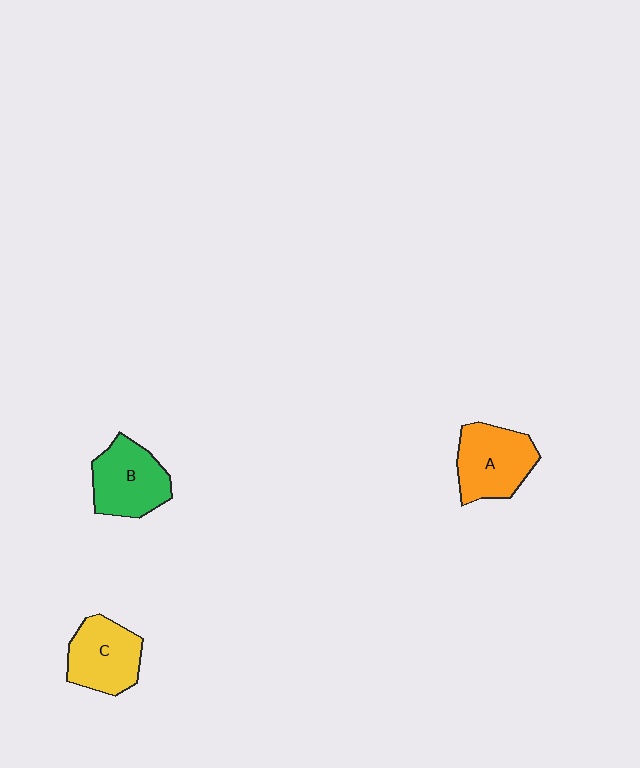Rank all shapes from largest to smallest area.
From largest to smallest: A (orange), B (green), C (yellow).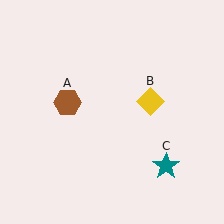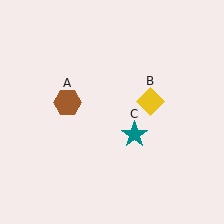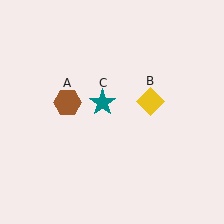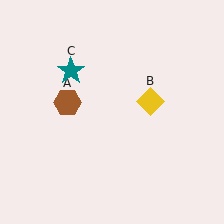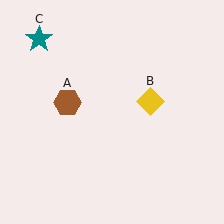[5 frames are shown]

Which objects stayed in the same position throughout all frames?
Brown hexagon (object A) and yellow diamond (object B) remained stationary.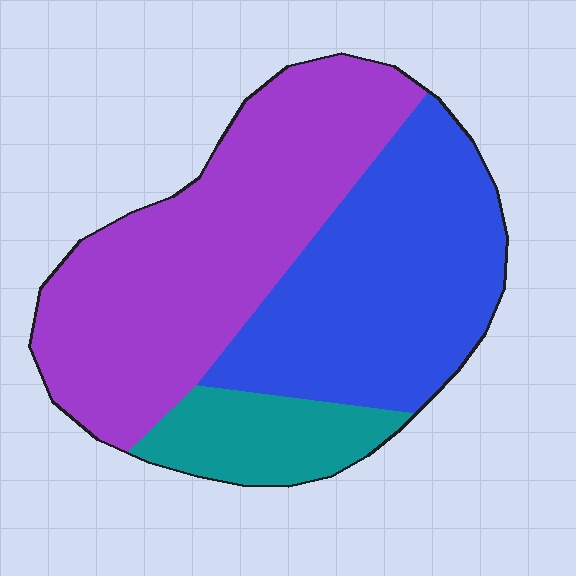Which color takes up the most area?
Purple, at roughly 50%.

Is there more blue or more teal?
Blue.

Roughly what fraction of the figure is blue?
Blue takes up about three eighths (3/8) of the figure.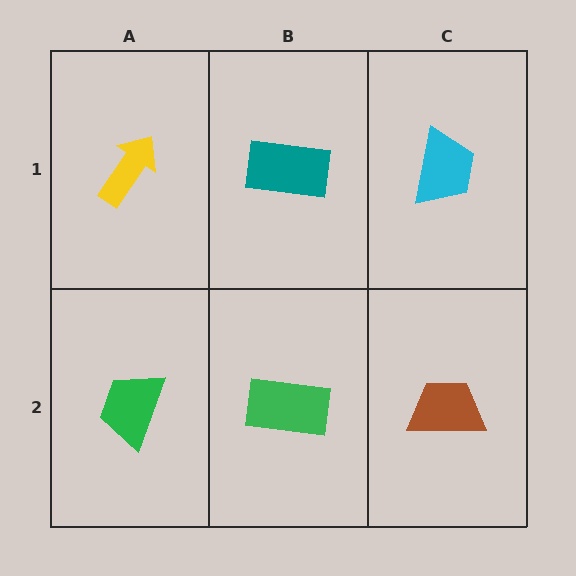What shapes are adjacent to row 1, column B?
A green rectangle (row 2, column B), a yellow arrow (row 1, column A), a cyan trapezoid (row 1, column C).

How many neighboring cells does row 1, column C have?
2.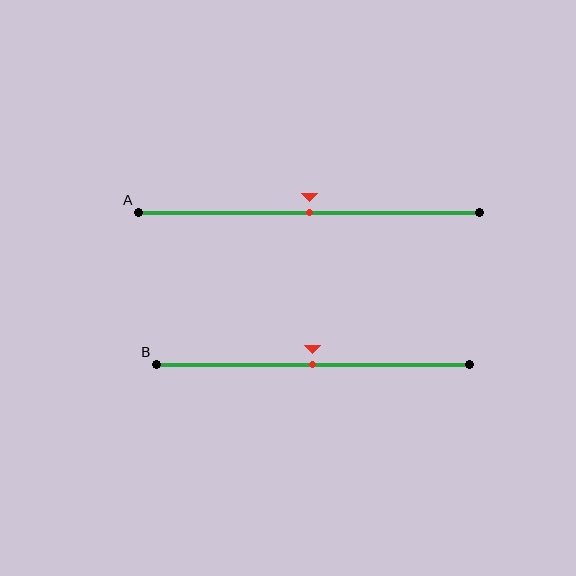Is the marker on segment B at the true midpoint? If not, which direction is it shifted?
Yes, the marker on segment B is at the true midpoint.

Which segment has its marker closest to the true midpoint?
Segment A has its marker closest to the true midpoint.